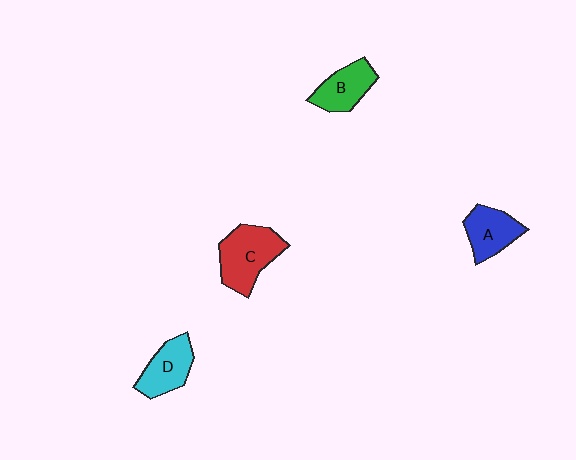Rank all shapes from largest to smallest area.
From largest to smallest: C (red), D (cyan), A (blue), B (green).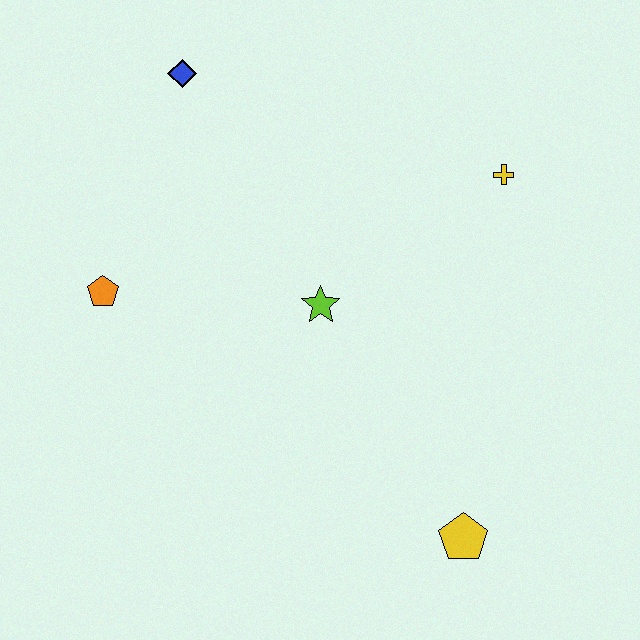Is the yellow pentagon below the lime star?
Yes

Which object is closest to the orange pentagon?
The lime star is closest to the orange pentagon.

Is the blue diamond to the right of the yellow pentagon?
No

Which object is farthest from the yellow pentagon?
The blue diamond is farthest from the yellow pentagon.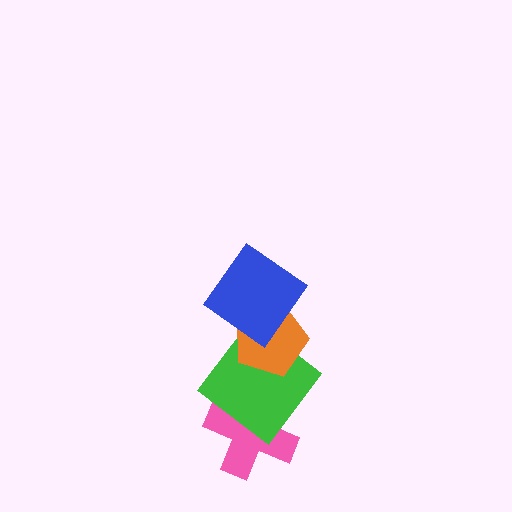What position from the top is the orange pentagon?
The orange pentagon is 2nd from the top.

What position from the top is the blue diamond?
The blue diamond is 1st from the top.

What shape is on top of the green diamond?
The orange pentagon is on top of the green diamond.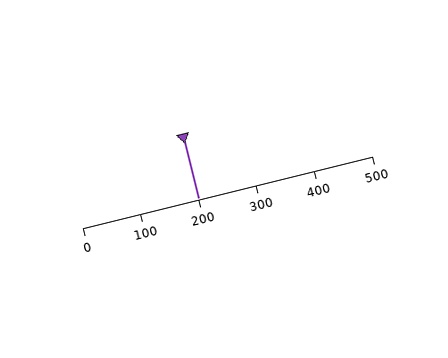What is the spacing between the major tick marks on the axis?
The major ticks are spaced 100 apart.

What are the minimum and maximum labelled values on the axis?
The axis runs from 0 to 500.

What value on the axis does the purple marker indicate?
The marker indicates approximately 200.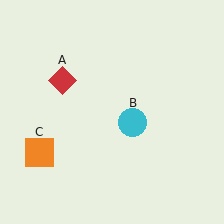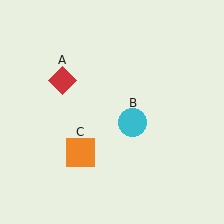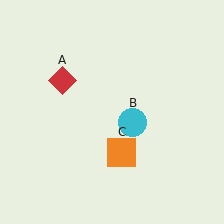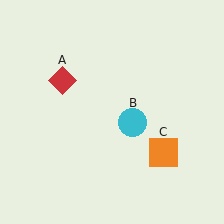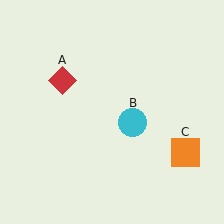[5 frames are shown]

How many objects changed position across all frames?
1 object changed position: orange square (object C).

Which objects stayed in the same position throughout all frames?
Red diamond (object A) and cyan circle (object B) remained stationary.